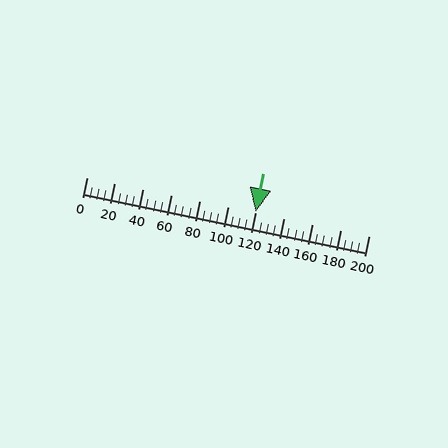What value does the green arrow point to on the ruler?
The green arrow points to approximately 120.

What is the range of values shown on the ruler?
The ruler shows values from 0 to 200.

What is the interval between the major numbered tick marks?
The major tick marks are spaced 20 units apart.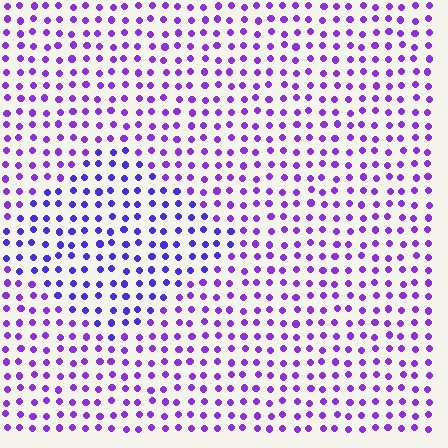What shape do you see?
I see a diamond.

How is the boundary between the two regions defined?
The boundary is defined purely by a slight shift in hue (about 26 degrees). Spacing, size, and orientation are identical on both sides.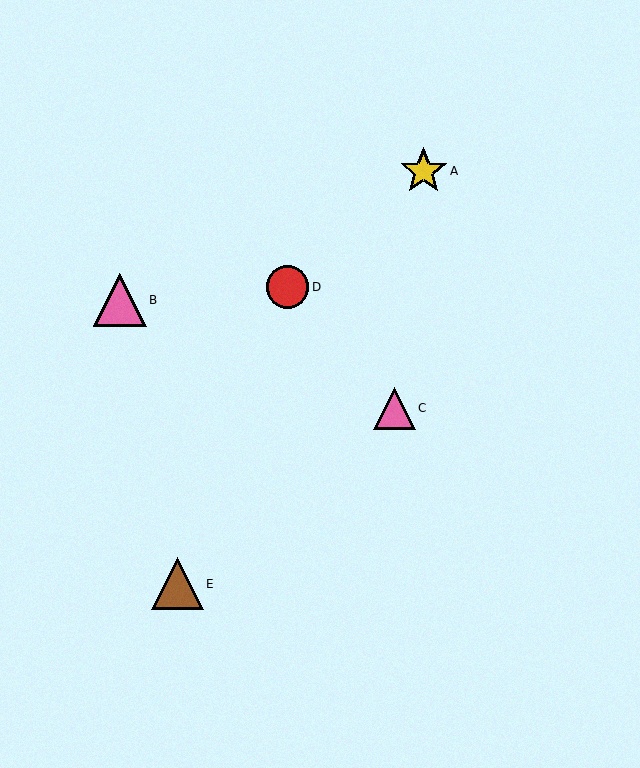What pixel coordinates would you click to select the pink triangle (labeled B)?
Click at (120, 300) to select the pink triangle B.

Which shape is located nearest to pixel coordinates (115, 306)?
The pink triangle (labeled B) at (120, 300) is nearest to that location.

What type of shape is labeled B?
Shape B is a pink triangle.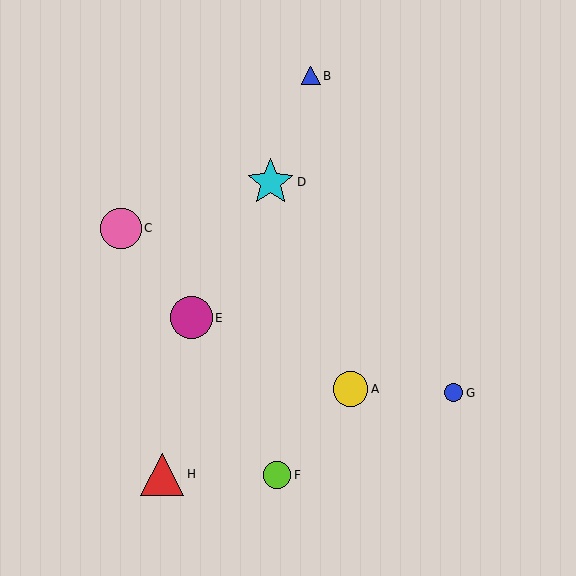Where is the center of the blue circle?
The center of the blue circle is at (454, 393).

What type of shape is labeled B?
Shape B is a blue triangle.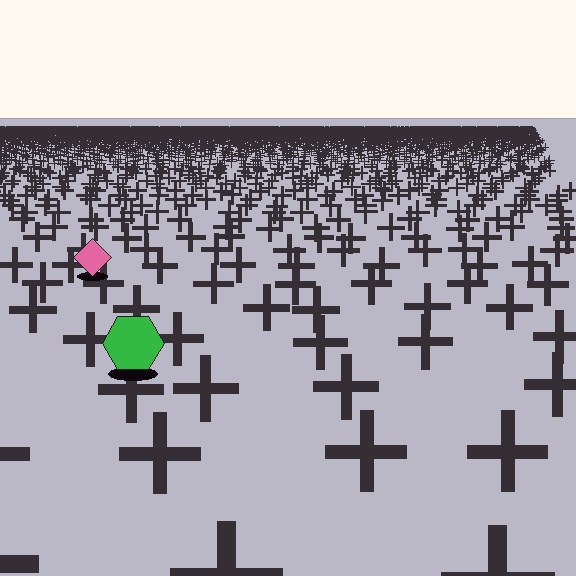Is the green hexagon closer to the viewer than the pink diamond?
Yes. The green hexagon is closer — you can tell from the texture gradient: the ground texture is coarser near it.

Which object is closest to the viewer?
The green hexagon is closest. The texture marks near it are larger and more spread out.